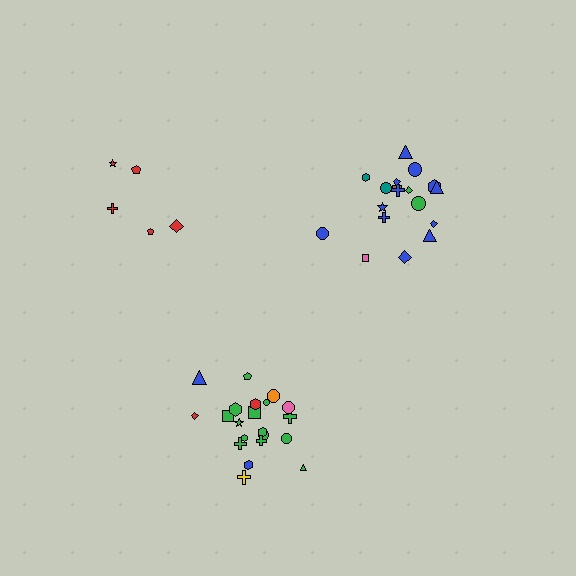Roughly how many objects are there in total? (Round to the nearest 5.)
Roughly 45 objects in total.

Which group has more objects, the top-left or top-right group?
The top-right group.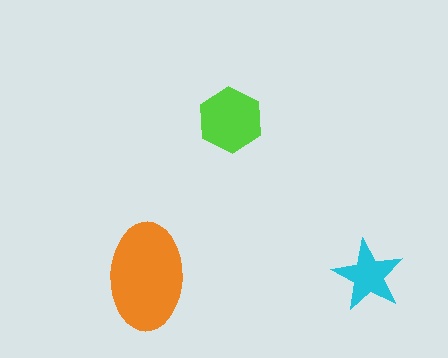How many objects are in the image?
There are 3 objects in the image.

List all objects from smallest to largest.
The cyan star, the lime hexagon, the orange ellipse.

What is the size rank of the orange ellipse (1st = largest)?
1st.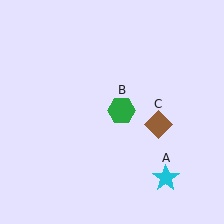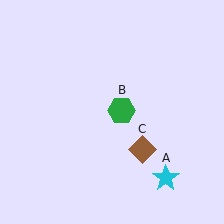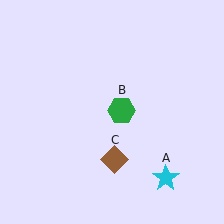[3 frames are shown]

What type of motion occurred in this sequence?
The brown diamond (object C) rotated clockwise around the center of the scene.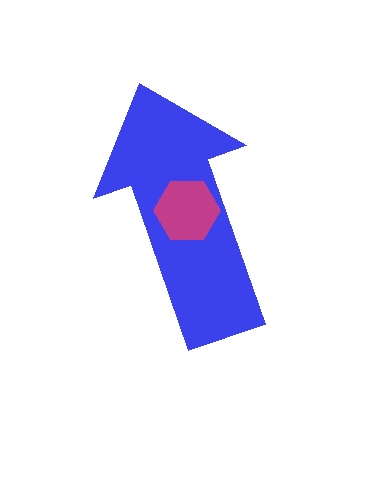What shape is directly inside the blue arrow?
The magenta hexagon.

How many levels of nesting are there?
2.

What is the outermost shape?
The blue arrow.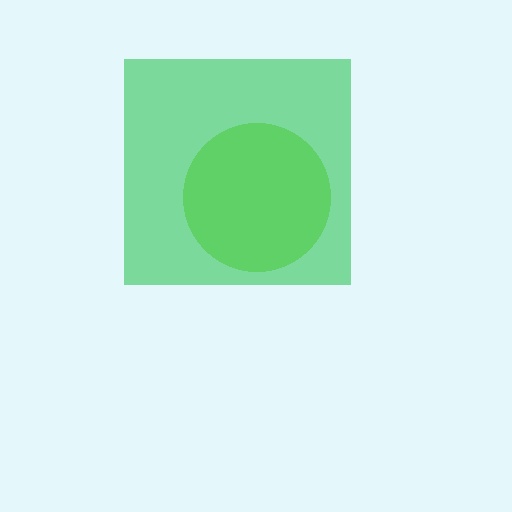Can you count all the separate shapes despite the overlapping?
Yes, there are 2 separate shapes.